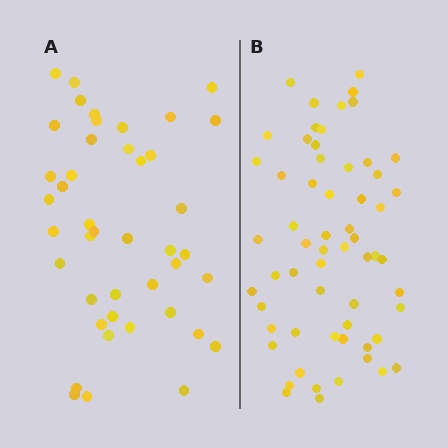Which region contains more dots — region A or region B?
Region B (the right region) has more dots.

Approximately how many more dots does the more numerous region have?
Region B has approximately 15 more dots than region A.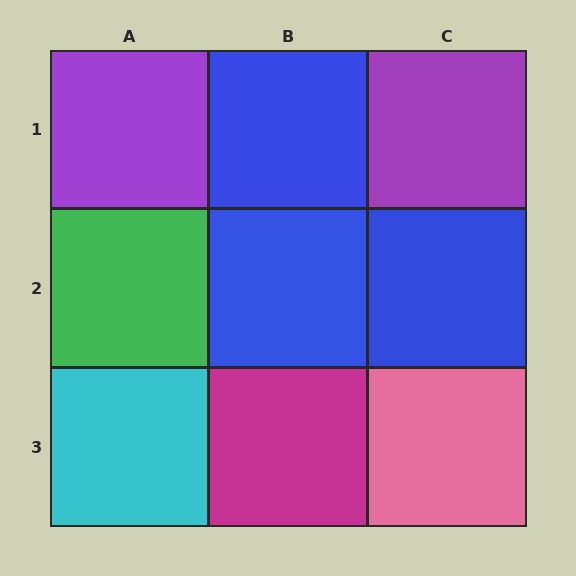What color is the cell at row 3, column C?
Pink.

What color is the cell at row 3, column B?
Magenta.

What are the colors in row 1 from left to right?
Purple, blue, purple.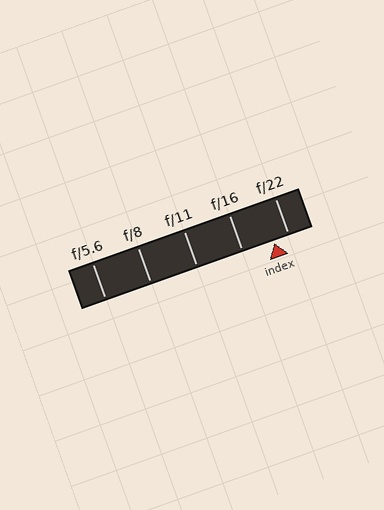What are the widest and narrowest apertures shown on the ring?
The widest aperture shown is f/5.6 and the narrowest is f/22.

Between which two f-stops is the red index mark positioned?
The index mark is between f/16 and f/22.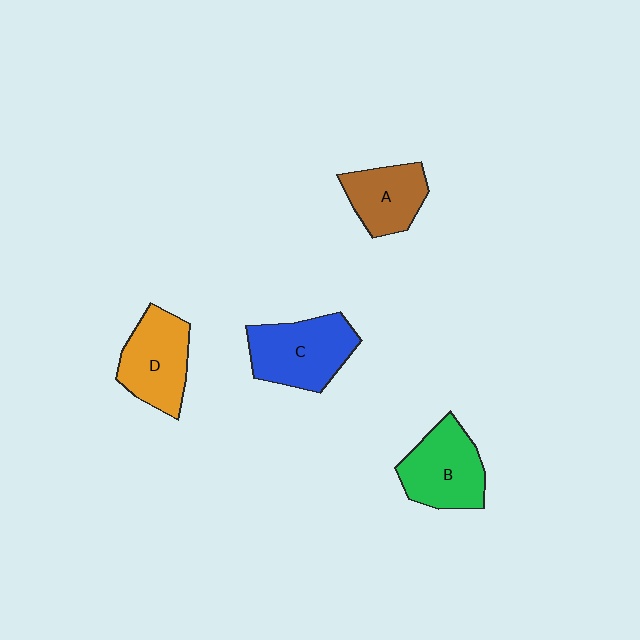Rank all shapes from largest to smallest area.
From largest to smallest: C (blue), B (green), D (orange), A (brown).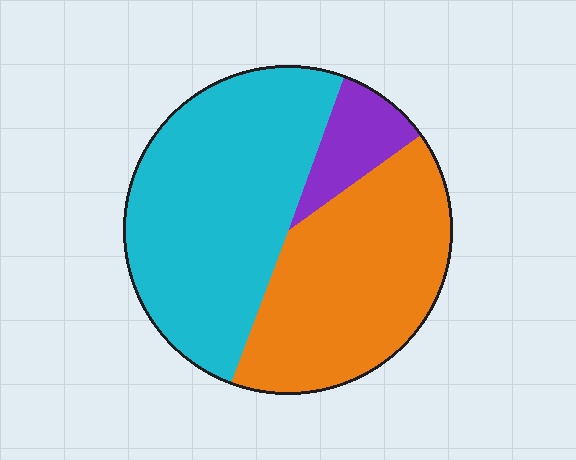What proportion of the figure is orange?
Orange covers roughly 40% of the figure.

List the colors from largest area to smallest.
From largest to smallest: cyan, orange, purple.